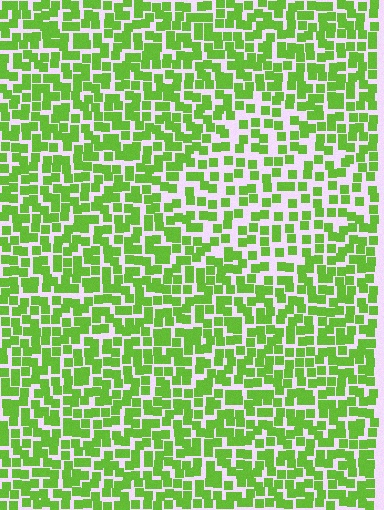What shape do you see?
I see a diamond.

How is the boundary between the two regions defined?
The boundary is defined by a change in element density (approximately 1.6x ratio). All elements are the same color, size, and shape.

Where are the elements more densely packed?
The elements are more densely packed outside the diamond boundary.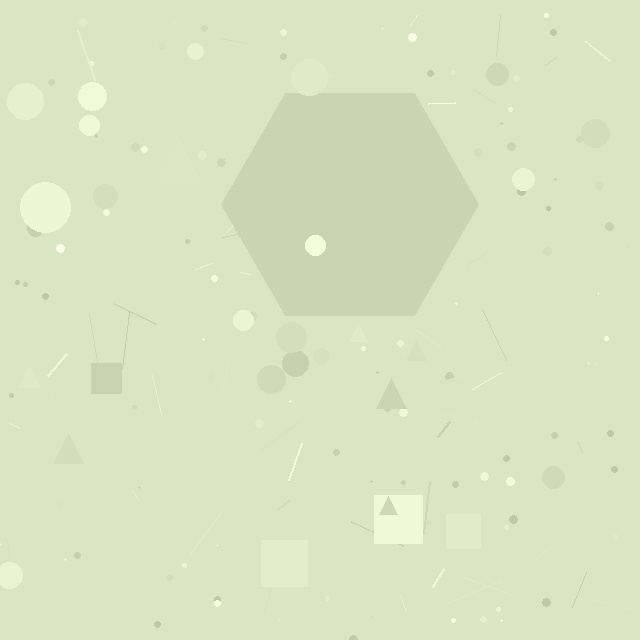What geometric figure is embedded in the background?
A hexagon is embedded in the background.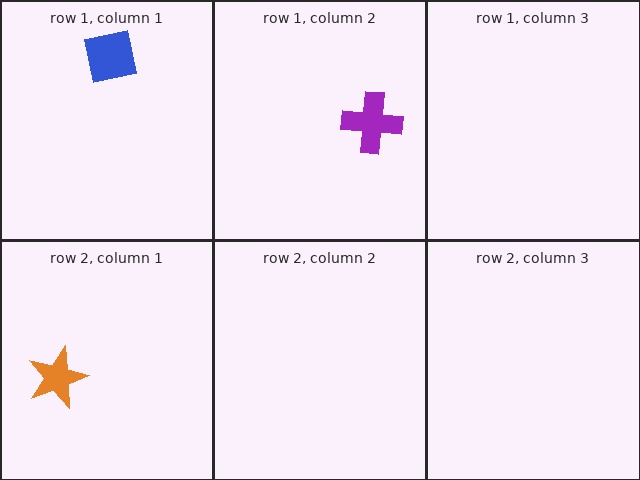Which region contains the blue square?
The row 1, column 1 region.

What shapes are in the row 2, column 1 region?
The orange star.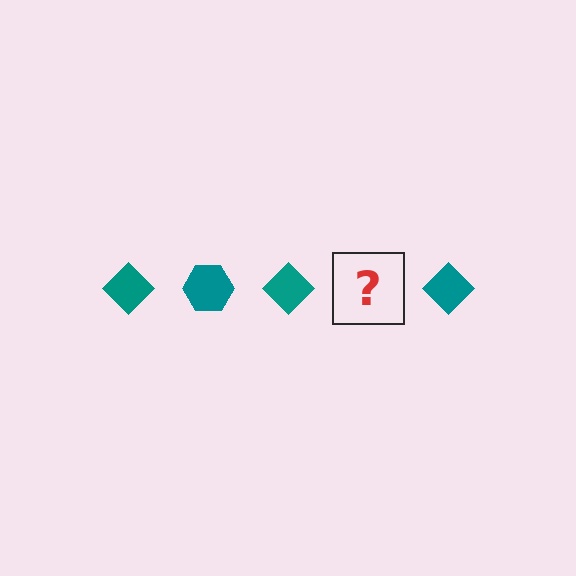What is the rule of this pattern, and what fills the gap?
The rule is that the pattern cycles through diamond, hexagon shapes in teal. The gap should be filled with a teal hexagon.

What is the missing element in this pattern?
The missing element is a teal hexagon.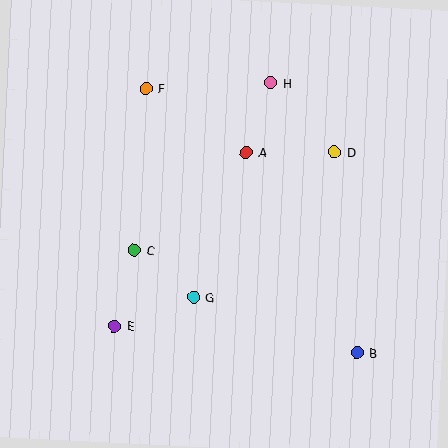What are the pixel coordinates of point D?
Point D is at (334, 152).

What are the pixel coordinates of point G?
Point G is at (193, 298).